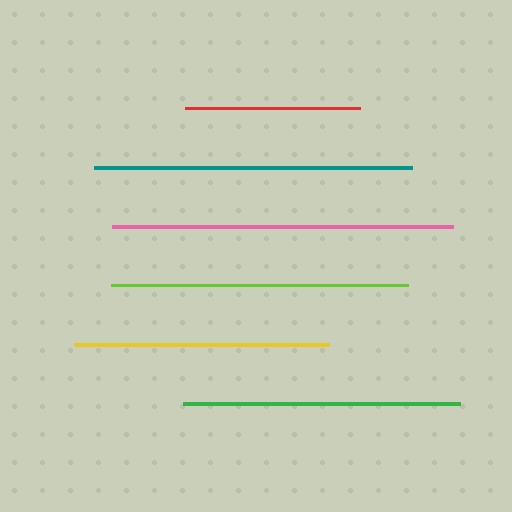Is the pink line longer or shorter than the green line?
The pink line is longer than the green line.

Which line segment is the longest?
The pink line is the longest at approximately 341 pixels.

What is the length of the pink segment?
The pink segment is approximately 341 pixels long.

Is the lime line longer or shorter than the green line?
The lime line is longer than the green line.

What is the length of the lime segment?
The lime segment is approximately 297 pixels long.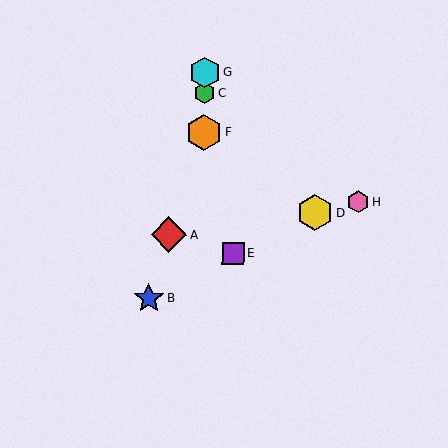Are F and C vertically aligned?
Yes, both are at x≈204.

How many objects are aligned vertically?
3 objects (C, F, G) are aligned vertically.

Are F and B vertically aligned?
No, F is at x≈204 and B is at x≈149.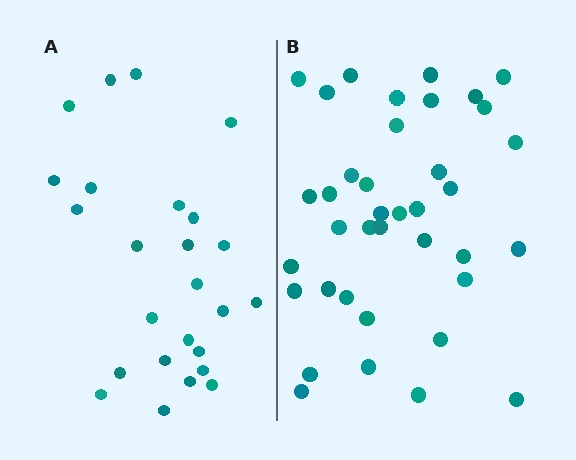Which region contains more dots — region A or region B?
Region B (the right region) has more dots.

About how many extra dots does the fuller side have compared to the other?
Region B has approximately 15 more dots than region A.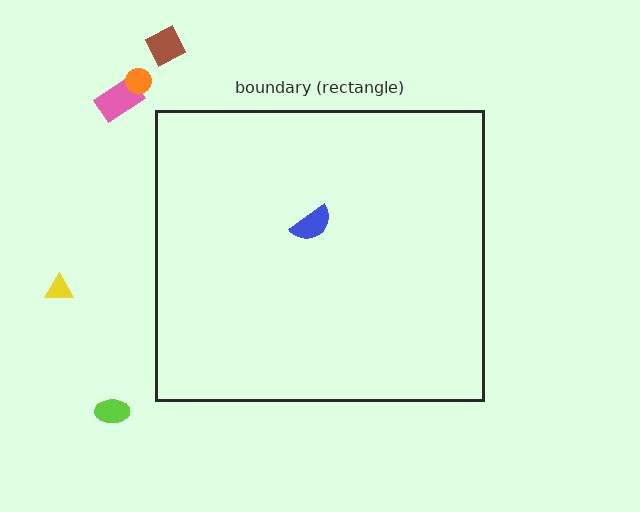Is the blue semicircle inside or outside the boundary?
Inside.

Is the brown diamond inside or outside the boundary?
Outside.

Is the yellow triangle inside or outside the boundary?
Outside.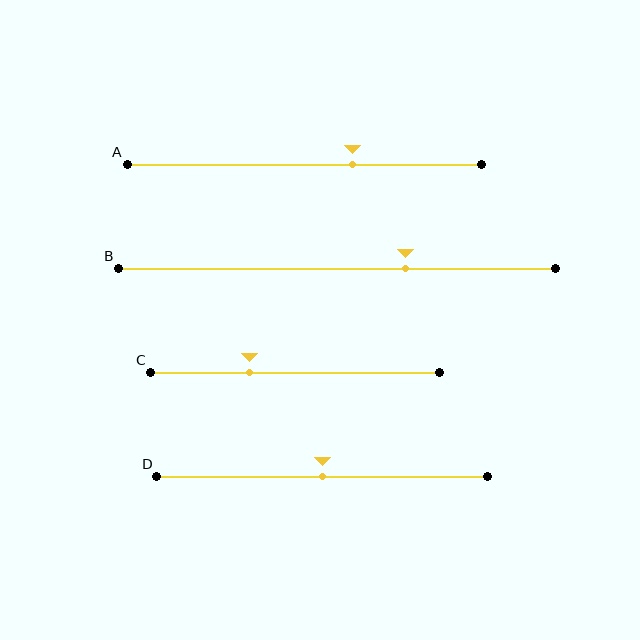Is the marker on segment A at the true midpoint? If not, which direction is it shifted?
No, the marker on segment A is shifted to the right by about 14% of the segment length.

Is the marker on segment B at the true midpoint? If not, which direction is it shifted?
No, the marker on segment B is shifted to the right by about 16% of the segment length.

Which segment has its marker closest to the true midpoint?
Segment D has its marker closest to the true midpoint.